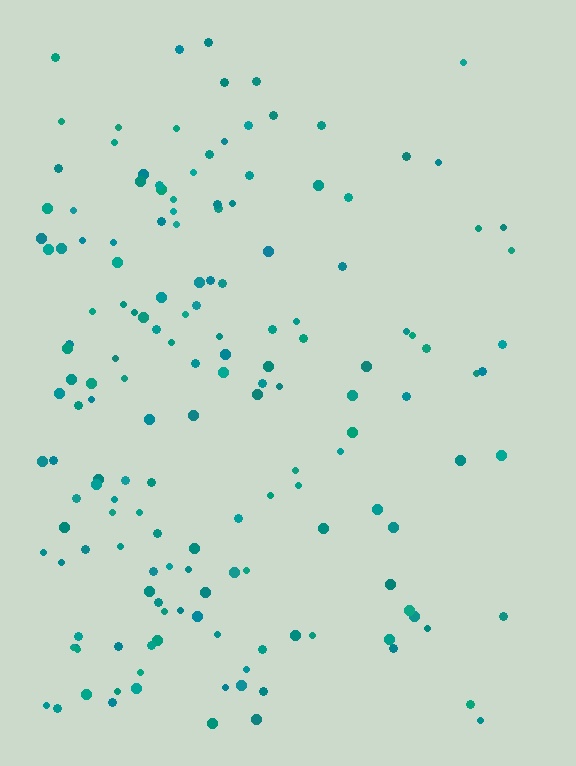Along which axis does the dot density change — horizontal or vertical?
Horizontal.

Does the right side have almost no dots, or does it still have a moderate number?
Still a moderate number, just noticeably fewer than the left.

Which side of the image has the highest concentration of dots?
The left.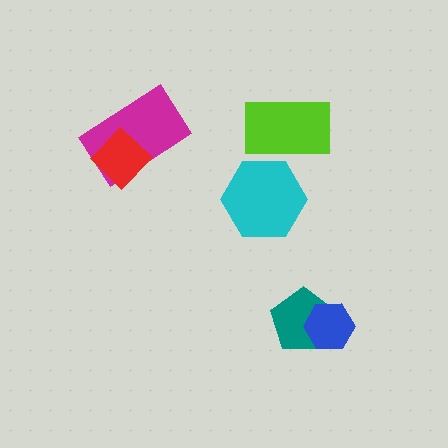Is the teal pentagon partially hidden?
Yes, it is partially covered by another shape.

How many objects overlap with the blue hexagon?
1 object overlaps with the blue hexagon.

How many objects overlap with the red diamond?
1 object overlaps with the red diamond.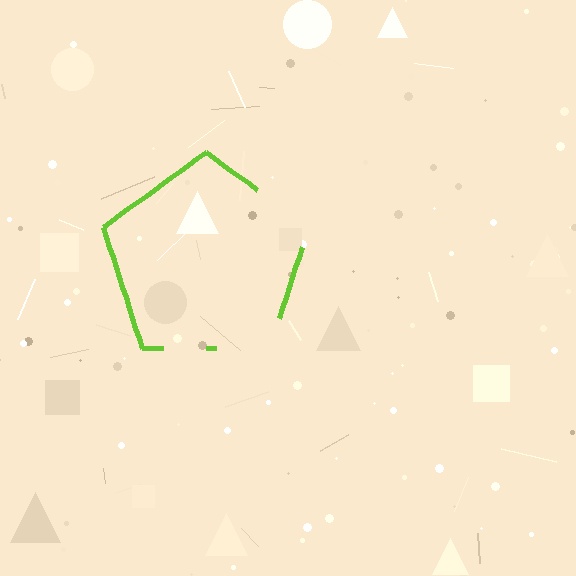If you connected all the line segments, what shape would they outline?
They would outline a pentagon.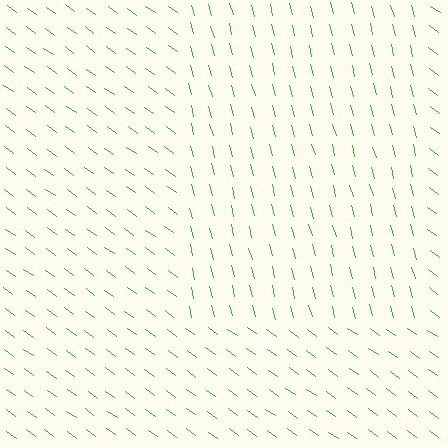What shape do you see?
I see a rectangle.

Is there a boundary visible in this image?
Yes, there is a texture boundary formed by a change in line orientation.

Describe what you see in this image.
The image is filled with small green line segments. A rectangle region in the image has lines oriented differently from the surrounding lines, creating a visible texture boundary.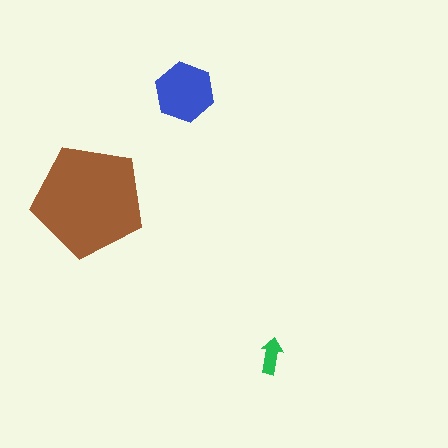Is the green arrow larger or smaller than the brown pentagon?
Smaller.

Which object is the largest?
The brown pentagon.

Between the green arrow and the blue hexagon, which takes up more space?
The blue hexagon.